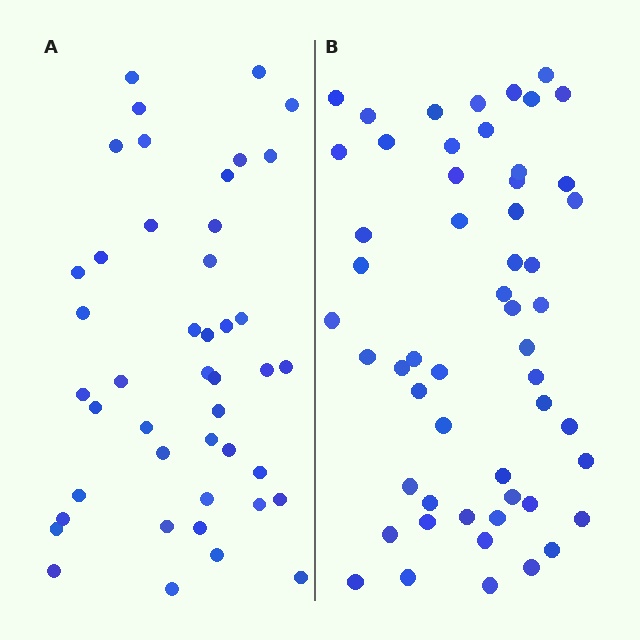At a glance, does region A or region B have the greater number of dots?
Region B (the right region) has more dots.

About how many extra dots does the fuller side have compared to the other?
Region B has roughly 10 or so more dots than region A.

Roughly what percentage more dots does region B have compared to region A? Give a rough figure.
About 25% more.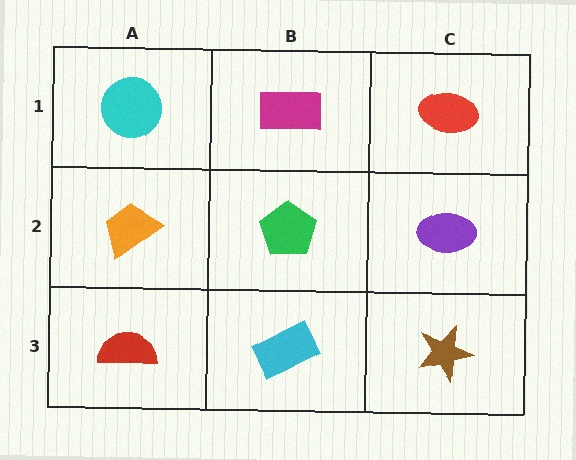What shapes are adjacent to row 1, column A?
An orange trapezoid (row 2, column A), a magenta rectangle (row 1, column B).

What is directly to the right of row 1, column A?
A magenta rectangle.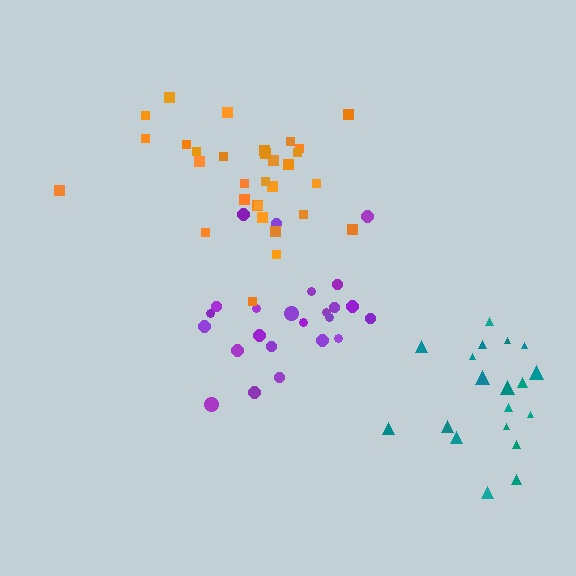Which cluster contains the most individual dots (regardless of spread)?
Orange (31).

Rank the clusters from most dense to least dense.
purple, orange, teal.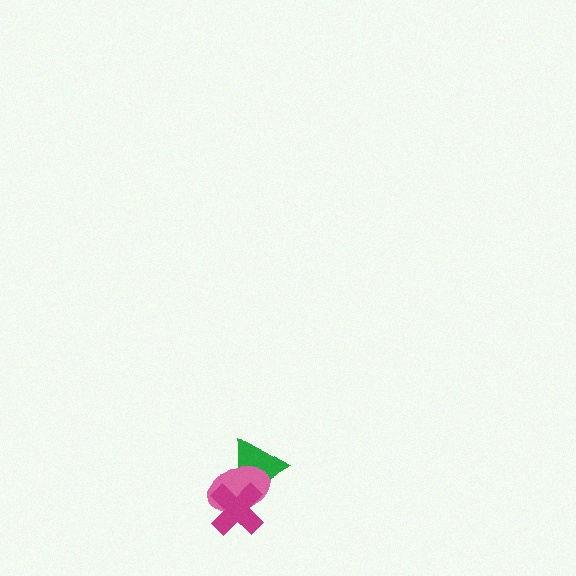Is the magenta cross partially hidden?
No, no other shape covers it.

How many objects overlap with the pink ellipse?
2 objects overlap with the pink ellipse.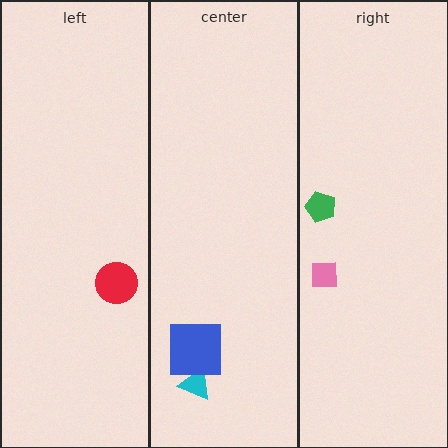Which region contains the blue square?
The center region.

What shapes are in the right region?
The green pentagon, the pink square.